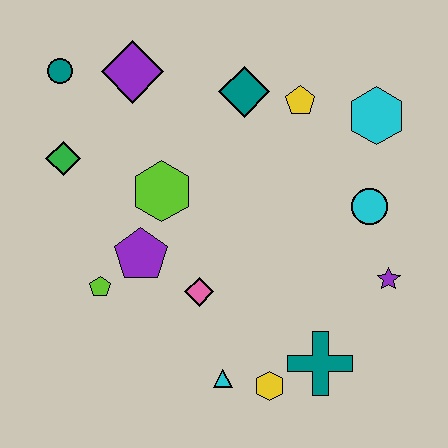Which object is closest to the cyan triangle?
The yellow hexagon is closest to the cyan triangle.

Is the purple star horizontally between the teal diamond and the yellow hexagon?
No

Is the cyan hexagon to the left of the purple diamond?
No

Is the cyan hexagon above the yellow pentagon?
No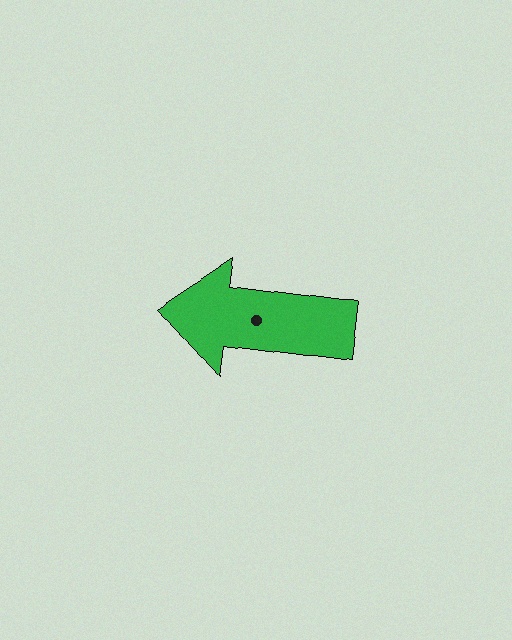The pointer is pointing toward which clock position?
Roughly 9 o'clock.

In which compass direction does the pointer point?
West.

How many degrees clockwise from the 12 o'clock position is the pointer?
Approximately 277 degrees.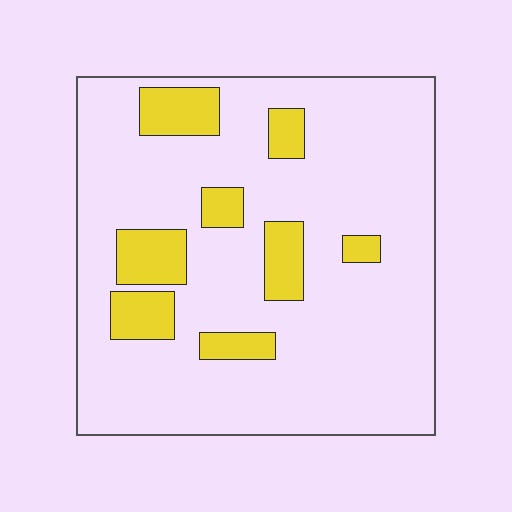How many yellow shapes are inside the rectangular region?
8.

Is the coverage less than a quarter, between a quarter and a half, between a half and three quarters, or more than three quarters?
Less than a quarter.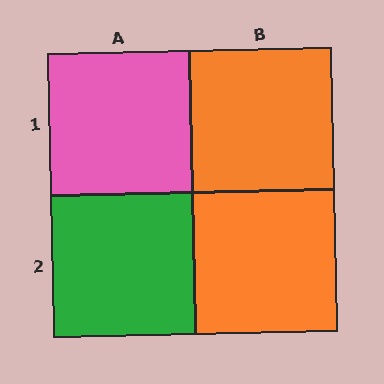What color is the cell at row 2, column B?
Orange.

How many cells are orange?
2 cells are orange.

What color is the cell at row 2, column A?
Green.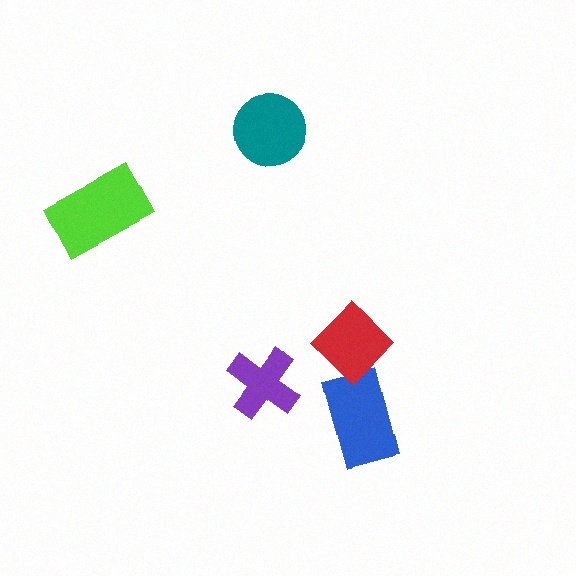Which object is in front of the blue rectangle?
The red diamond is in front of the blue rectangle.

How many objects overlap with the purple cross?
0 objects overlap with the purple cross.